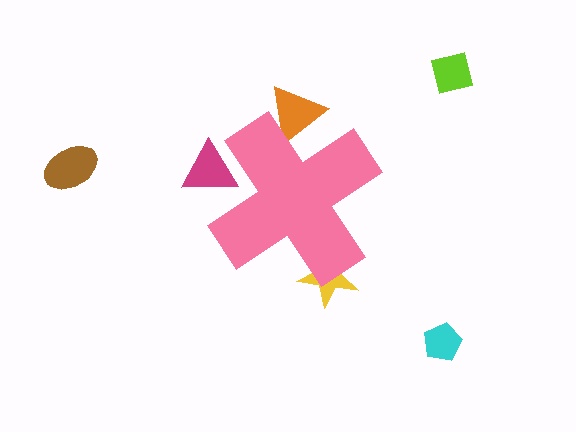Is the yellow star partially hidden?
Yes, the yellow star is partially hidden behind the pink cross.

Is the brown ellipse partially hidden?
No, the brown ellipse is fully visible.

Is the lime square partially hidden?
No, the lime square is fully visible.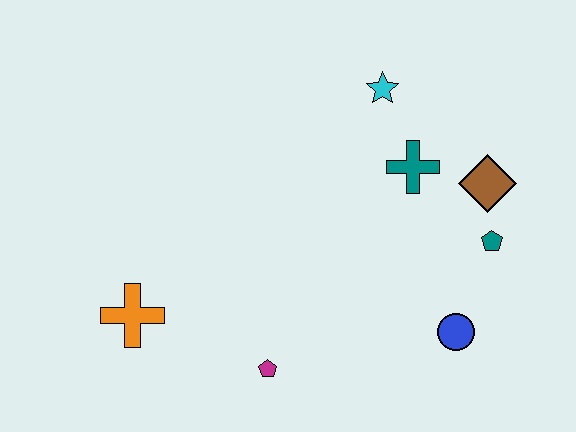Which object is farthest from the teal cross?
The orange cross is farthest from the teal cross.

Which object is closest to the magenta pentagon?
The orange cross is closest to the magenta pentagon.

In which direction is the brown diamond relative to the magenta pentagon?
The brown diamond is to the right of the magenta pentagon.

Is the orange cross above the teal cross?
No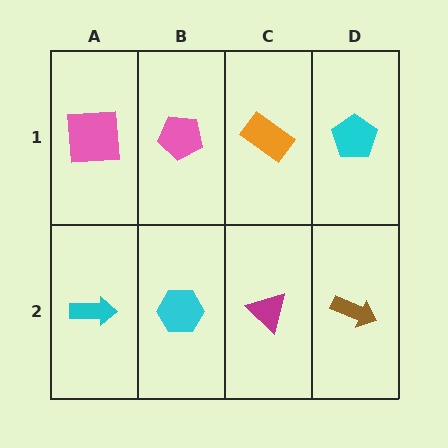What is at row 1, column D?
A cyan pentagon.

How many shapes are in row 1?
4 shapes.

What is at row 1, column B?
A pink pentagon.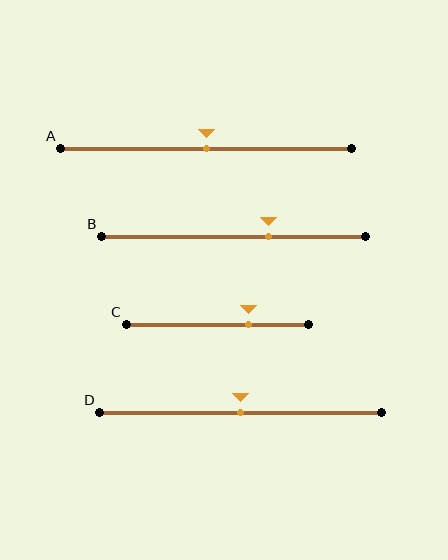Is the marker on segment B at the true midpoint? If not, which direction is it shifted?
No, the marker on segment B is shifted to the right by about 13% of the segment length.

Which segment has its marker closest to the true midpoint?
Segment A has its marker closest to the true midpoint.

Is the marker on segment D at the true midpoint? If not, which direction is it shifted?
Yes, the marker on segment D is at the true midpoint.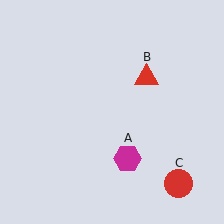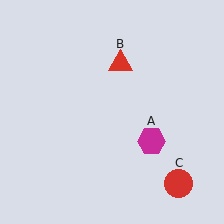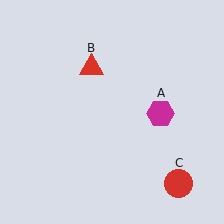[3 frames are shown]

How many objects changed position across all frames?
2 objects changed position: magenta hexagon (object A), red triangle (object B).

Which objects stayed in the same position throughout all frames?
Red circle (object C) remained stationary.